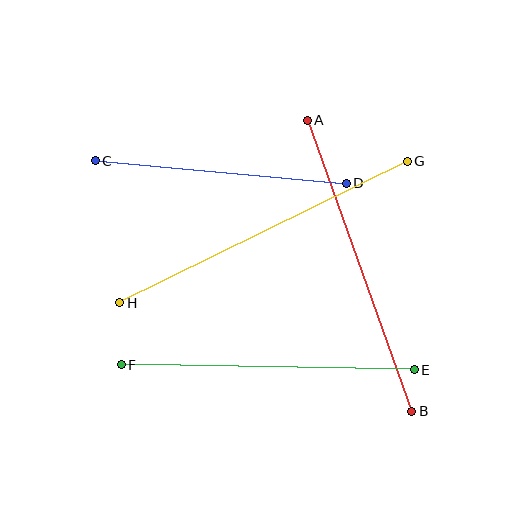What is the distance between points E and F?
The distance is approximately 293 pixels.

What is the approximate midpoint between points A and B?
The midpoint is at approximately (360, 266) pixels.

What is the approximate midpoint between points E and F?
The midpoint is at approximately (268, 367) pixels.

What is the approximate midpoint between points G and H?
The midpoint is at approximately (263, 232) pixels.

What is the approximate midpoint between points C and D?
The midpoint is at approximately (221, 172) pixels.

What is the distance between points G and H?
The distance is approximately 320 pixels.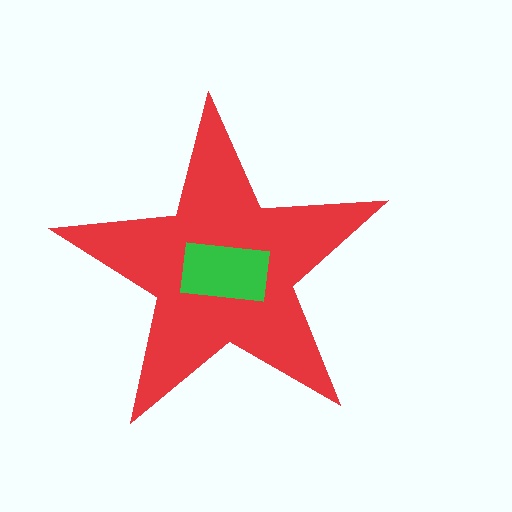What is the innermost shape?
The green rectangle.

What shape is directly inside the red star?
The green rectangle.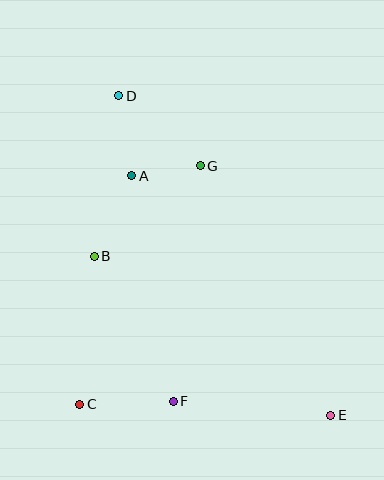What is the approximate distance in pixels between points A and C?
The distance between A and C is approximately 235 pixels.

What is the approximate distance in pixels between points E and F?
The distance between E and F is approximately 158 pixels.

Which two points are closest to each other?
Points A and G are closest to each other.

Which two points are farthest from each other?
Points D and E are farthest from each other.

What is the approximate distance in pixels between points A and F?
The distance between A and F is approximately 229 pixels.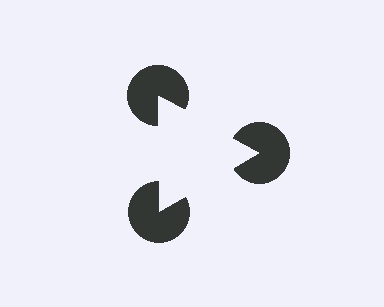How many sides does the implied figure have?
3 sides.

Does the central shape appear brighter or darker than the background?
It typically appears slightly brighter than the background, even though no actual brightness change is drawn.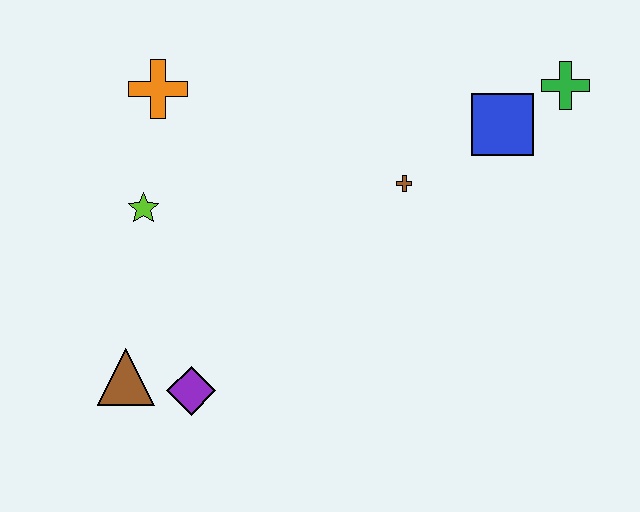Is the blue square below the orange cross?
Yes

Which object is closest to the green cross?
The blue square is closest to the green cross.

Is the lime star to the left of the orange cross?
Yes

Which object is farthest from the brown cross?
The brown triangle is farthest from the brown cross.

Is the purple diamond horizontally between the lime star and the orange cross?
No